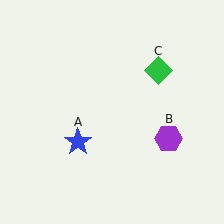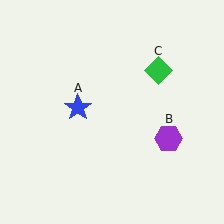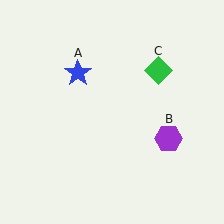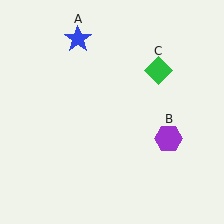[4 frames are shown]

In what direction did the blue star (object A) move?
The blue star (object A) moved up.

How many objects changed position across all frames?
1 object changed position: blue star (object A).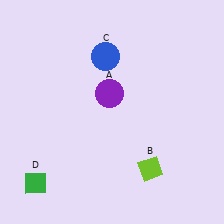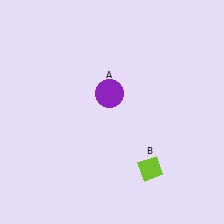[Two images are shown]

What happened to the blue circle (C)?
The blue circle (C) was removed in Image 2. It was in the top-left area of Image 1.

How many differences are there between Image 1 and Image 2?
There are 2 differences between the two images.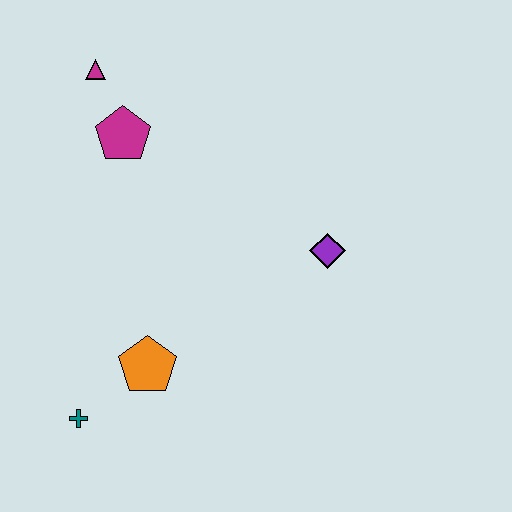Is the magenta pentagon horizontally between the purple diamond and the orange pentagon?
No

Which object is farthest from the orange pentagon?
The magenta triangle is farthest from the orange pentagon.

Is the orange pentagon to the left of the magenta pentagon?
No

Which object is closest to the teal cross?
The orange pentagon is closest to the teal cross.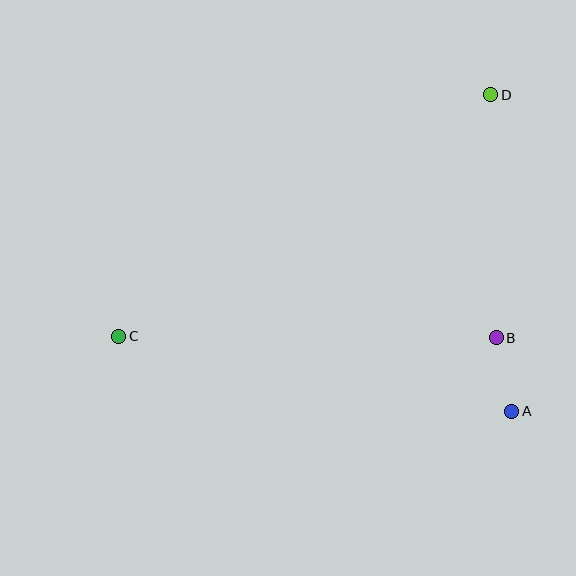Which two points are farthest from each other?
Points C and D are farthest from each other.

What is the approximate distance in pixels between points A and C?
The distance between A and C is approximately 400 pixels.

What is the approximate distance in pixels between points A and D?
The distance between A and D is approximately 317 pixels.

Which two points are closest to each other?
Points A and B are closest to each other.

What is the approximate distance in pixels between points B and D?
The distance between B and D is approximately 243 pixels.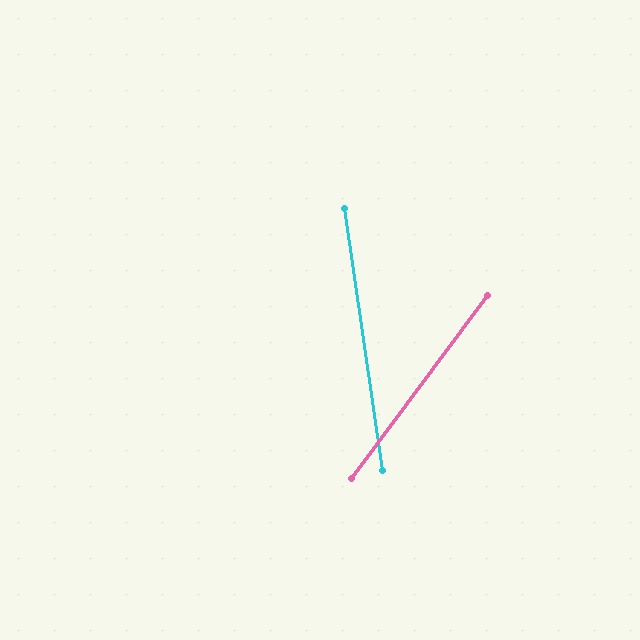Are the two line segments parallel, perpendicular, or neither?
Neither parallel nor perpendicular — they differ by about 45°.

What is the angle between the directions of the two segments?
Approximately 45 degrees.